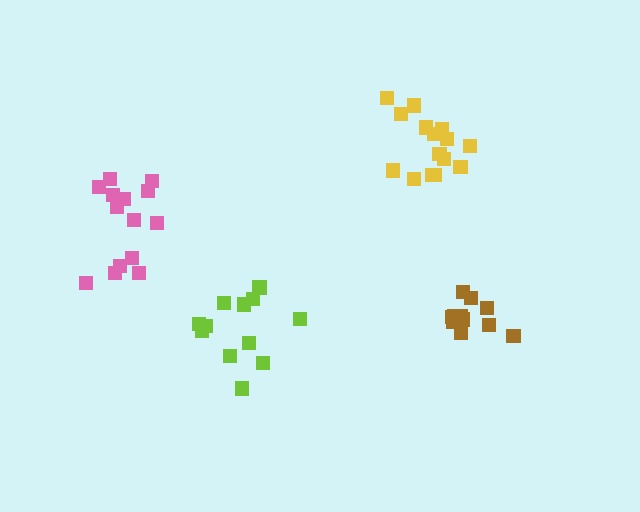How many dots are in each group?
Group 1: 12 dots, Group 2: 15 dots, Group 3: 11 dots, Group 4: 14 dots (52 total).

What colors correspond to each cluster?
The clusters are colored: lime, yellow, brown, pink.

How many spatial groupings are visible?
There are 4 spatial groupings.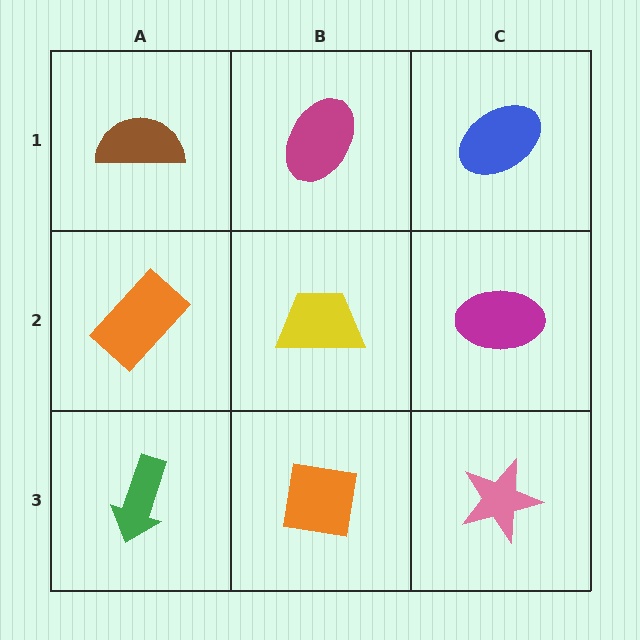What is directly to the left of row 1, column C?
A magenta ellipse.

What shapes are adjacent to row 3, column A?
An orange rectangle (row 2, column A), an orange square (row 3, column B).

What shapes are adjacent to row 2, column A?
A brown semicircle (row 1, column A), a green arrow (row 3, column A), a yellow trapezoid (row 2, column B).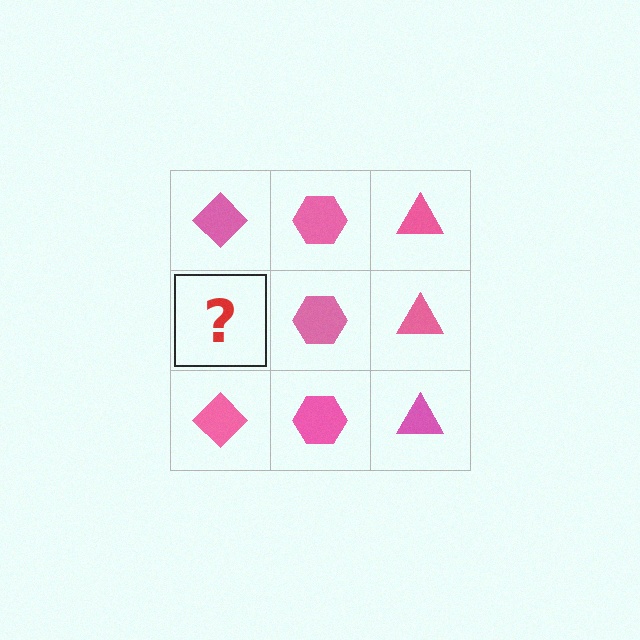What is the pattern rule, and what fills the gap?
The rule is that each column has a consistent shape. The gap should be filled with a pink diamond.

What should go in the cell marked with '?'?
The missing cell should contain a pink diamond.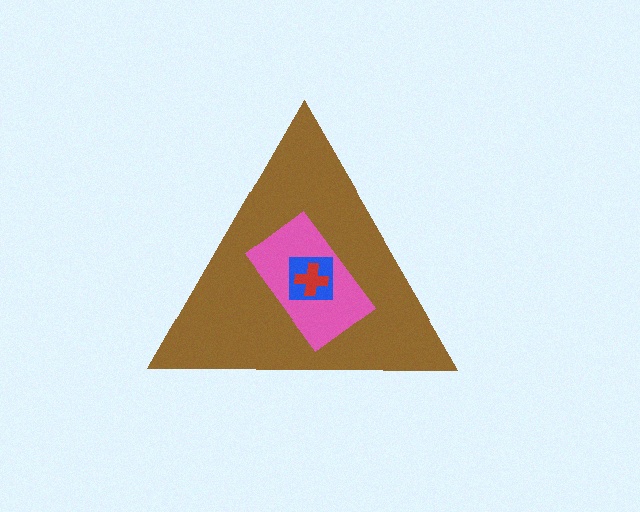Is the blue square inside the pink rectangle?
Yes.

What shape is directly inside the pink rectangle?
The blue square.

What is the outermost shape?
The brown triangle.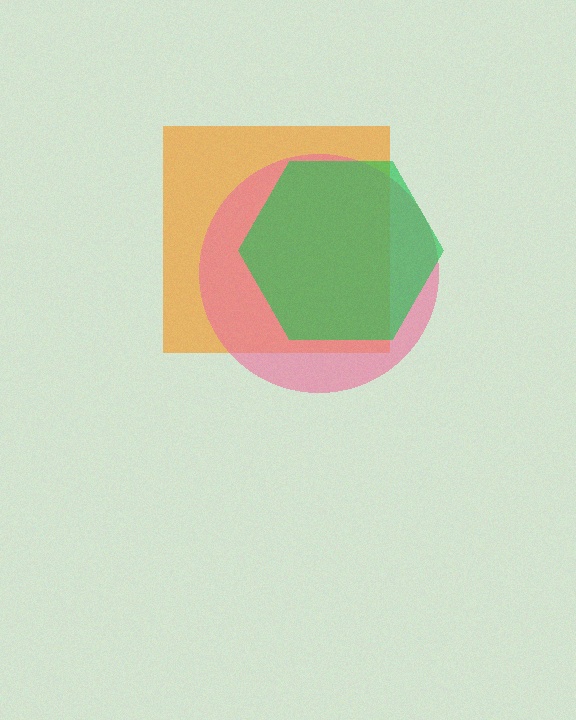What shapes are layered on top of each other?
The layered shapes are: an orange square, a pink circle, a green hexagon.